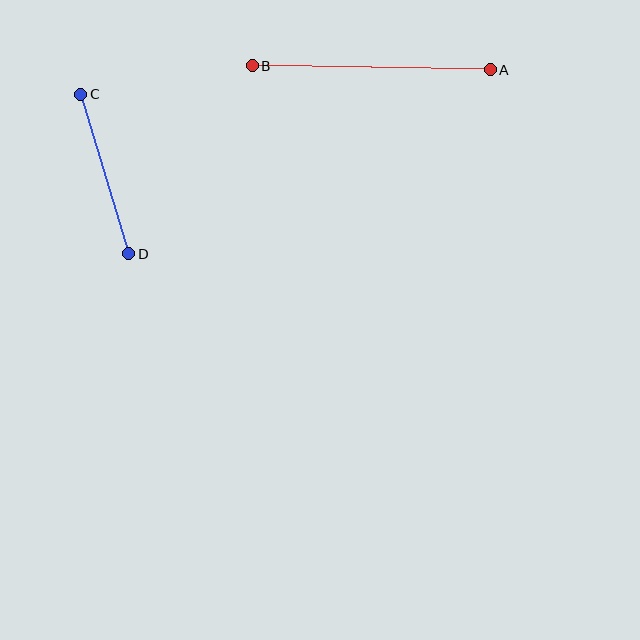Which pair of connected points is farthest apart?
Points A and B are farthest apart.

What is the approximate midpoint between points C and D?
The midpoint is at approximately (105, 174) pixels.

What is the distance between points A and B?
The distance is approximately 238 pixels.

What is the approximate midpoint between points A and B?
The midpoint is at approximately (371, 68) pixels.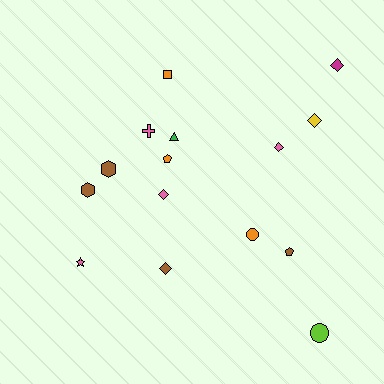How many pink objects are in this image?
There are 4 pink objects.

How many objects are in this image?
There are 15 objects.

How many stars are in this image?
There is 1 star.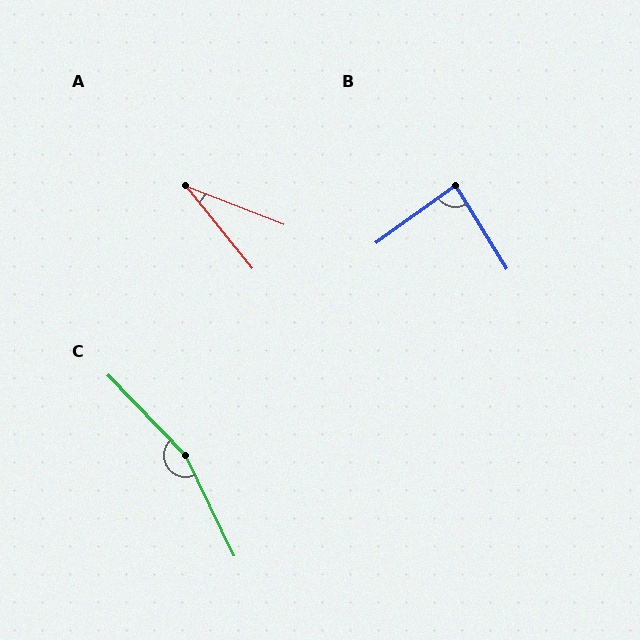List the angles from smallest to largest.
A (30°), B (86°), C (162°).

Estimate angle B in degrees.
Approximately 86 degrees.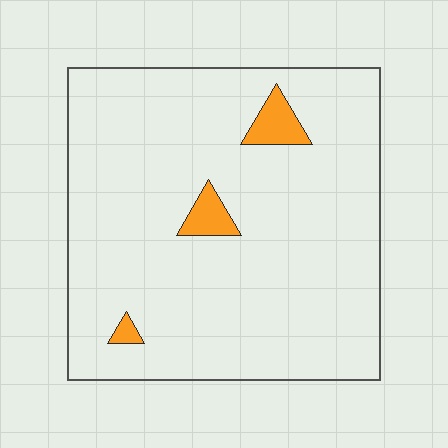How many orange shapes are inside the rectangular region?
3.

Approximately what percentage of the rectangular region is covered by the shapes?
Approximately 5%.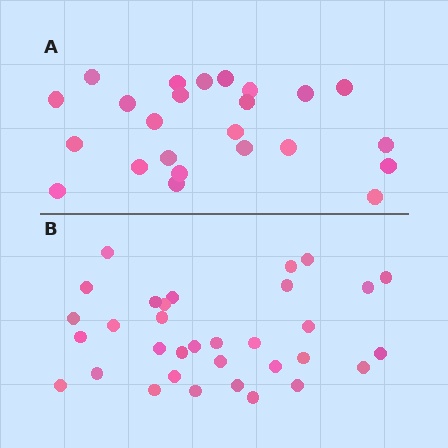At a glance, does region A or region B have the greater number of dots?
Region B (the bottom region) has more dots.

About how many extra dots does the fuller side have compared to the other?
Region B has roughly 8 or so more dots than region A.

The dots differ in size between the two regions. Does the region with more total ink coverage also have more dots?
No. Region A has more total ink coverage because its dots are larger, but region B actually contains more individual dots. Total area can be misleading — the number of items is what matters here.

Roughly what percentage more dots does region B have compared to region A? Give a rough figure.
About 40% more.